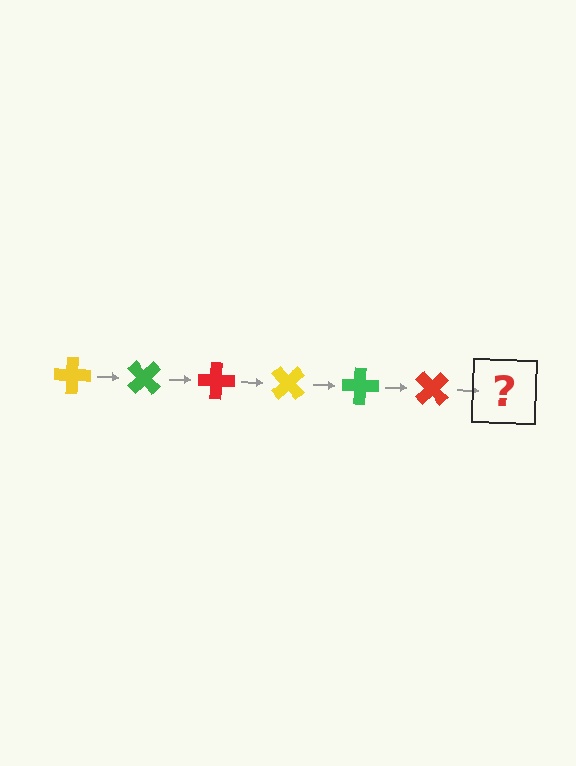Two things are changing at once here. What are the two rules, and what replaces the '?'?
The two rules are that it rotates 45 degrees each step and the color cycles through yellow, green, and red. The '?' should be a yellow cross, rotated 270 degrees from the start.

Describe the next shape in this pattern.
It should be a yellow cross, rotated 270 degrees from the start.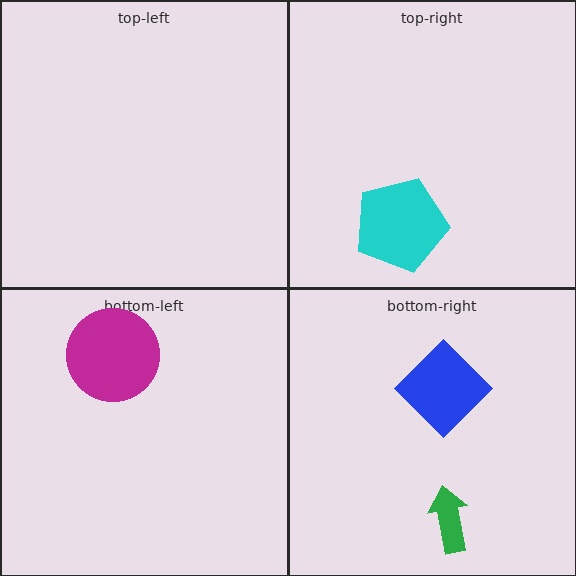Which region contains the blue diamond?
The bottom-right region.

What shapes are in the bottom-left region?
The magenta circle.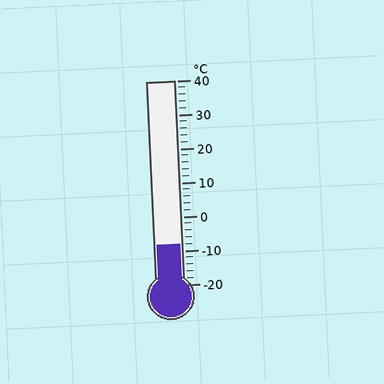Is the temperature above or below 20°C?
The temperature is below 20°C.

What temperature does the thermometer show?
The thermometer shows approximately -8°C.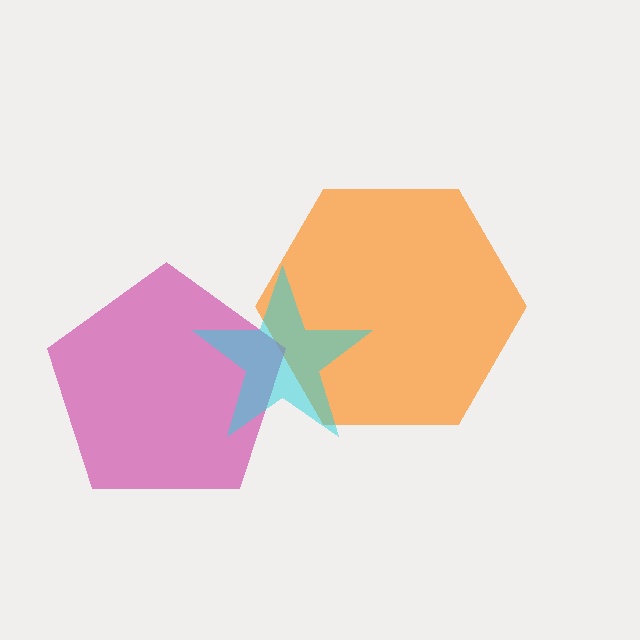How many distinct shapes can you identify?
There are 3 distinct shapes: an orange hexagon, a magenta pentagon, a cyan star.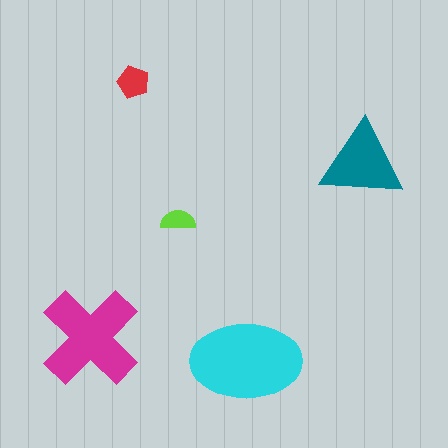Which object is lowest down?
The cyan ellipse is bottommost.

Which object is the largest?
The cyan ellipse.